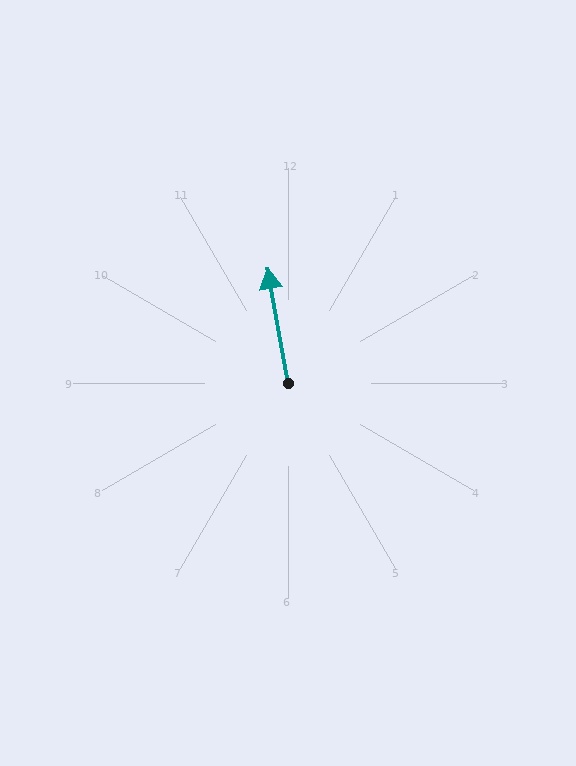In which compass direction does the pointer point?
North.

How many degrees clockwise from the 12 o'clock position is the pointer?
Approximately 350 degrees.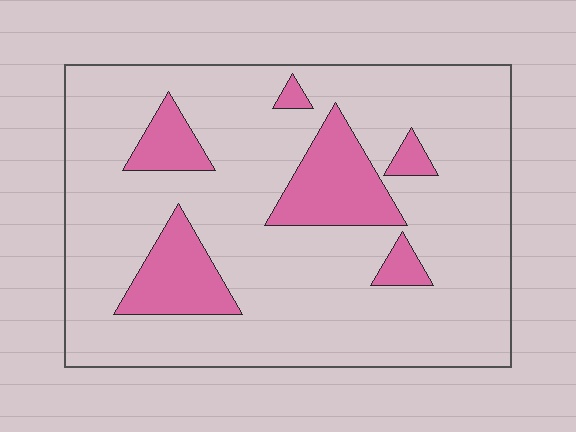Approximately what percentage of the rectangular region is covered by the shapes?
Approximately 20%.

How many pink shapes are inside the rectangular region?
6.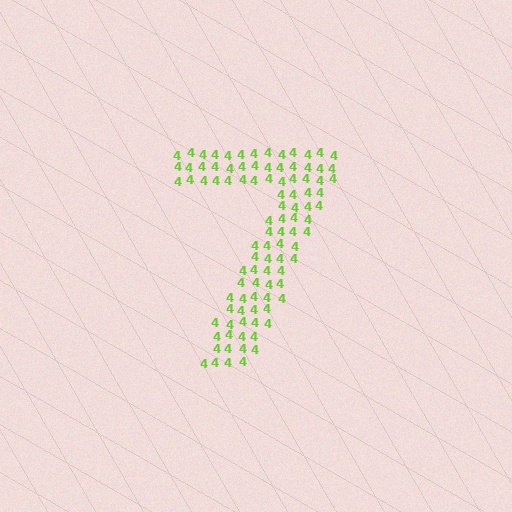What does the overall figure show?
The overall figure shows the digit 7.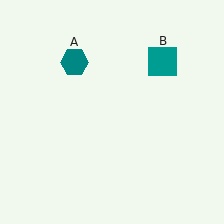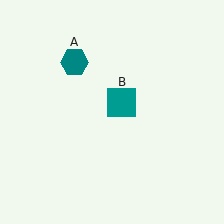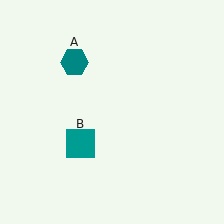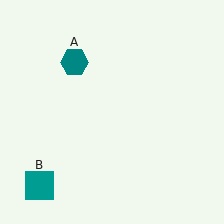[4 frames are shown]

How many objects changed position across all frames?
1 object changed position: teal square (object B).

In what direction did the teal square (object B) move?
The teal square (object B) moved down and to the left.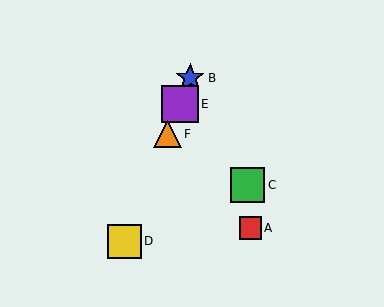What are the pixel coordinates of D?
Object D is at (125, 241).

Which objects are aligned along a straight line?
Objects B, D, E, F are aligned along a straight line.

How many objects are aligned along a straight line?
4 objects (B, D, E, F) are aligned along a straight line.